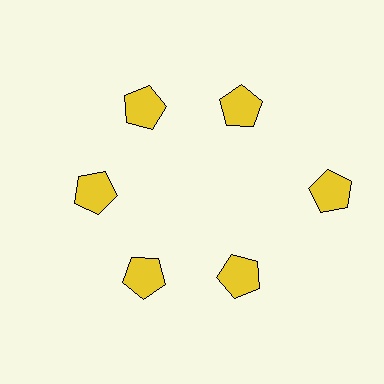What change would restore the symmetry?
The symmetry would be restored by moving it inward, back onto the ring so that all 6 pentagons sit at equal angles and equal distance from the center.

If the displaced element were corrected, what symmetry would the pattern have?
It would have 6-fold rotational symmetry — the pattern would map onto itself every 60 degrees.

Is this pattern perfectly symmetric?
No. The 6 yellow pentagons are arranged in a ring, but one element near the 3 o'clock position is pushed outward from the center, breaking the 6-fold rotational symmetry.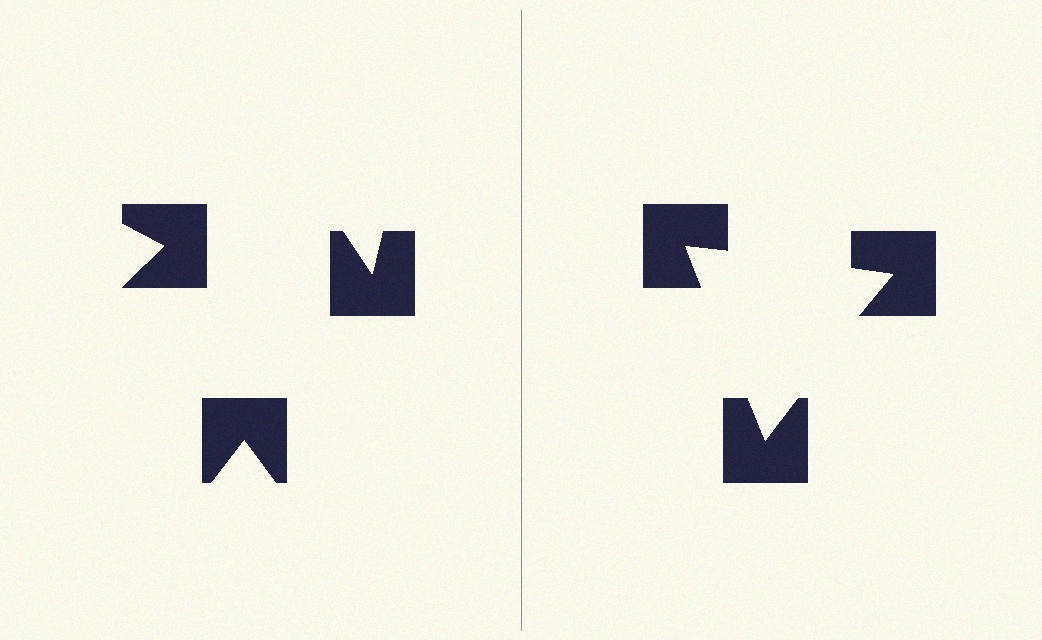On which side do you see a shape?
An illusory triangle appears on the right side. On the left side the wedge cuts are rotated, so no coherent shape forms.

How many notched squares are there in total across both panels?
6 — 3 on each side.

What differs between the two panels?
The notched squares are positioned identically on both sides; only the wedge orientations differ. On the right they align to a triangle; on the left they are misaligned.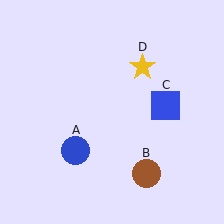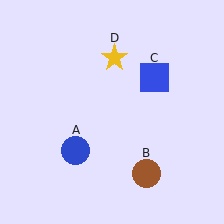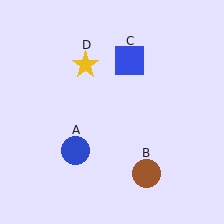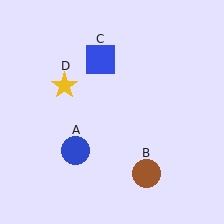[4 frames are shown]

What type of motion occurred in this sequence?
The blue square (object C), yellow star (object D) rotated counterclockwise around the center of the scene.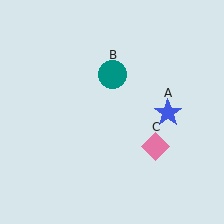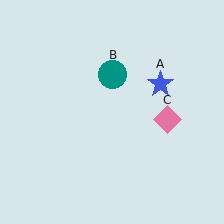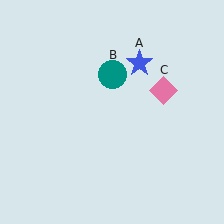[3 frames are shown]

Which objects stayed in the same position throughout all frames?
Teal circle (object B) remained stationary.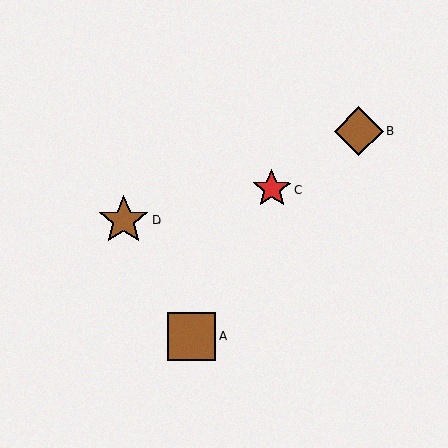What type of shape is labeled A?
Shape A is a brown square.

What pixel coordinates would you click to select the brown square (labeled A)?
Click at (192, 336) to select the brown square A.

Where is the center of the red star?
The center of the red star is at (272, 189).